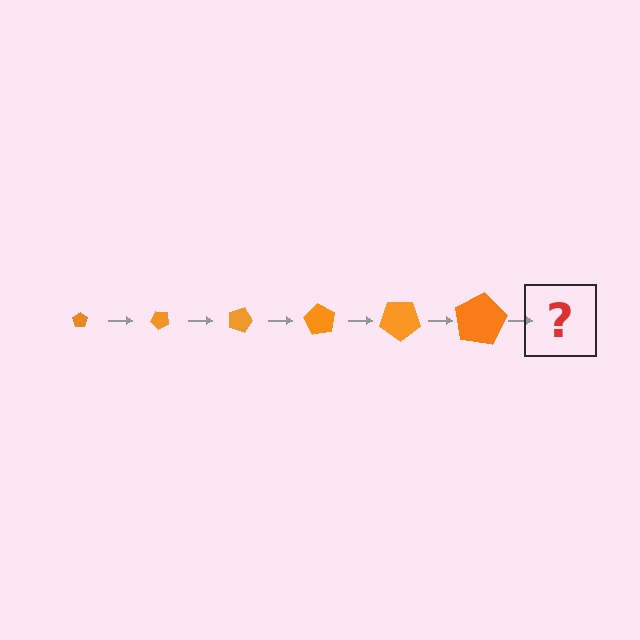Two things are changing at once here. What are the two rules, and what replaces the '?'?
The two rules are that the pentagon grows larger each step and it rotates 45 degrees each step. The '?' should be a pentagon, larger than the previous one and rotated 270 degrees from the start.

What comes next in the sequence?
The next element should be a pentagon, larger than the previous one and rotated 270 degrees from the start.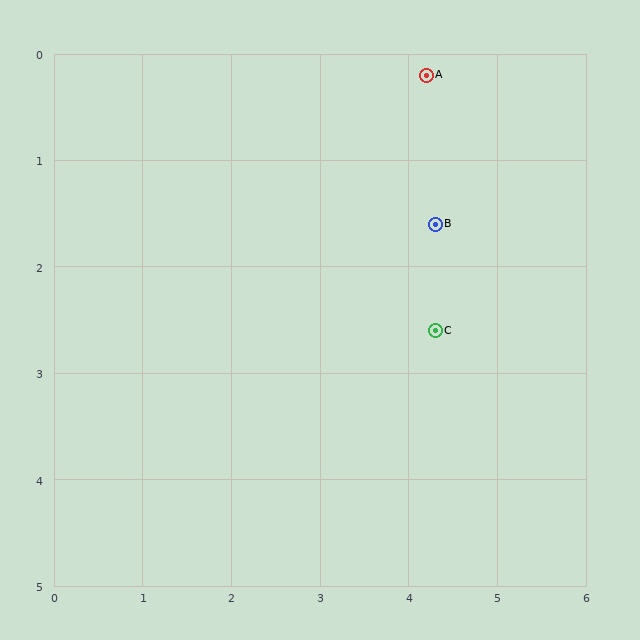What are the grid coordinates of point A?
Point A is at approximately (4.2, 0.2).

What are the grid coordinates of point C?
Point C is at approximately (4.3, 2.6).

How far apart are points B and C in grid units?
Points B and C are about 1.0 grid units apart.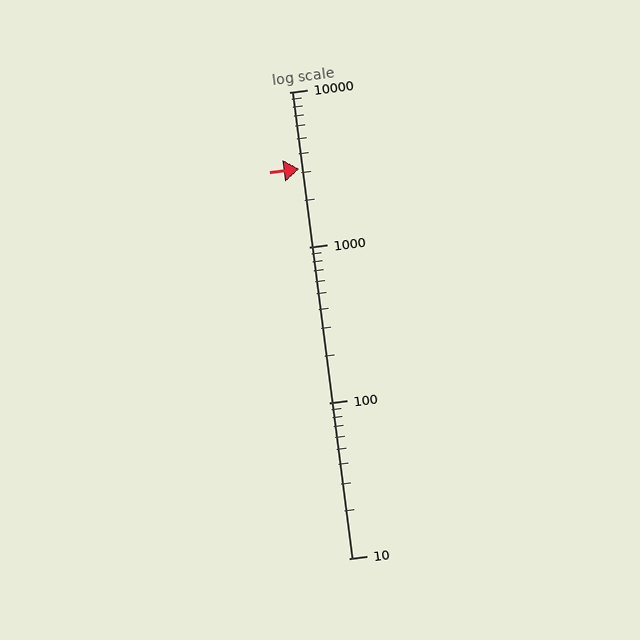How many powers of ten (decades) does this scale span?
The scale spans 3 decades, from 10 to 10000.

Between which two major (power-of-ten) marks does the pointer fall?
The pointer is between 1000 and 10000.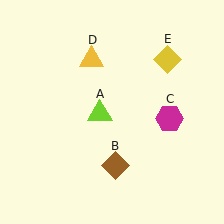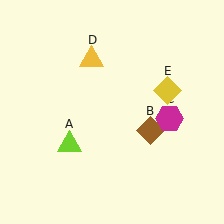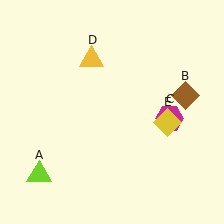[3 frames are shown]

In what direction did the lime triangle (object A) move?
The lime triangle (object A) moved down and to the left.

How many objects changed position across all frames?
3 objects changed position: lime triangle (object A), brown diamond (object B), yellow diamond (object E).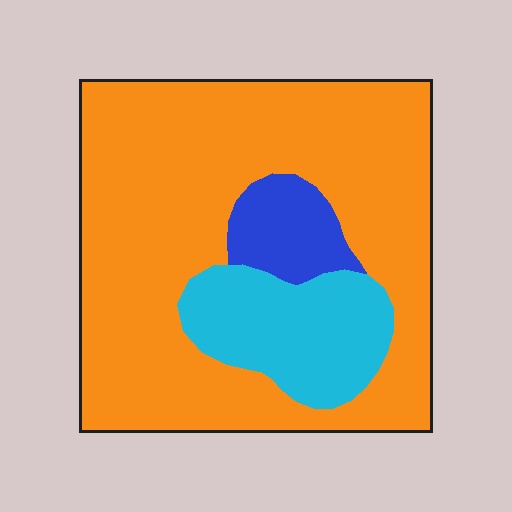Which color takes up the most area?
Orange, at roughly 75%.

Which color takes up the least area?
Blue, at roughly 10%.